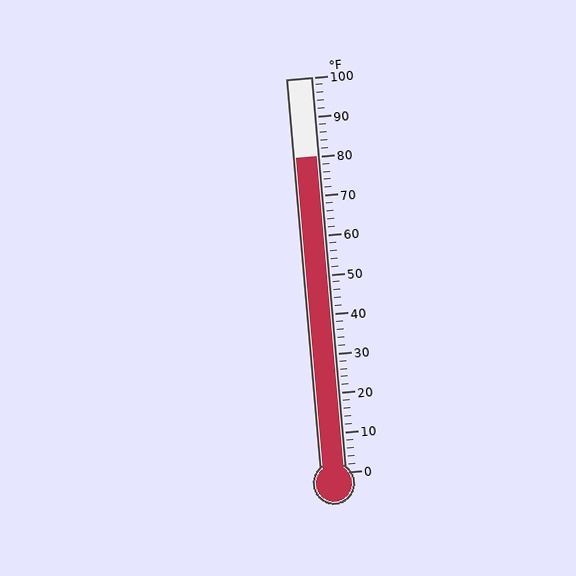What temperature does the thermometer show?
The thermometer shows approximately 80°F.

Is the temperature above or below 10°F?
The temperature is above 10°F.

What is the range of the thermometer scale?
The thermometer scale ranges from 0°F to 100°F.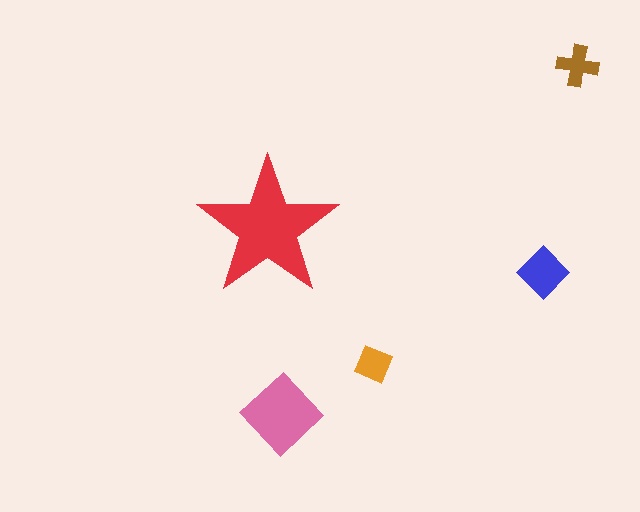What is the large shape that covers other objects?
A red star.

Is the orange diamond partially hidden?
No, the orange diamond is fully visible.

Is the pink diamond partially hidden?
No, the pink diamond is fully visible.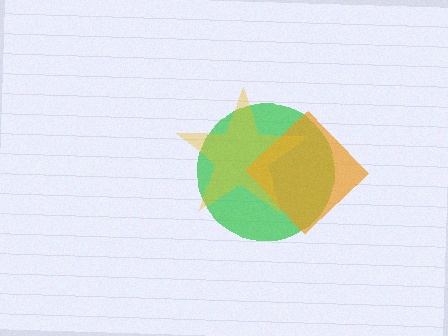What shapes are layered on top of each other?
The layered shapes are: a green circle, an orange diamond, a yellow star.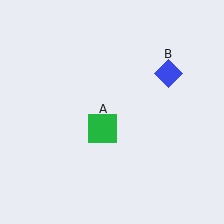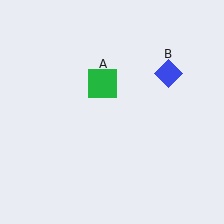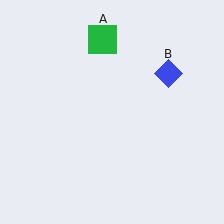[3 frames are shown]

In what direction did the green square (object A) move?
The green square (object A) moved up.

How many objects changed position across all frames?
1 object changed position: green square (object A).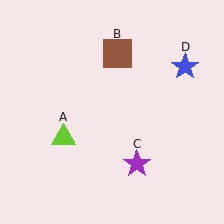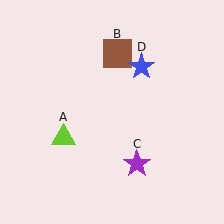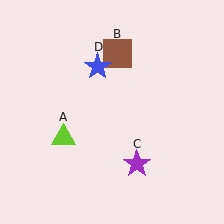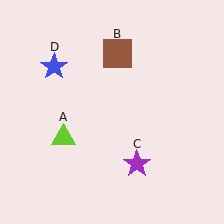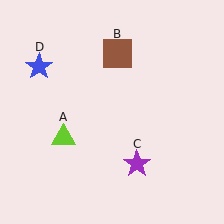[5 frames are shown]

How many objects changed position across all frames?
1 object changed position: blue star (object D).